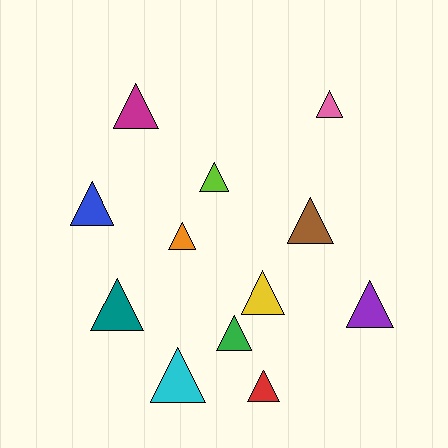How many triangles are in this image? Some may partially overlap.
There are 12 triangles.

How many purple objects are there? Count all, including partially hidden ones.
There is 1 purple object.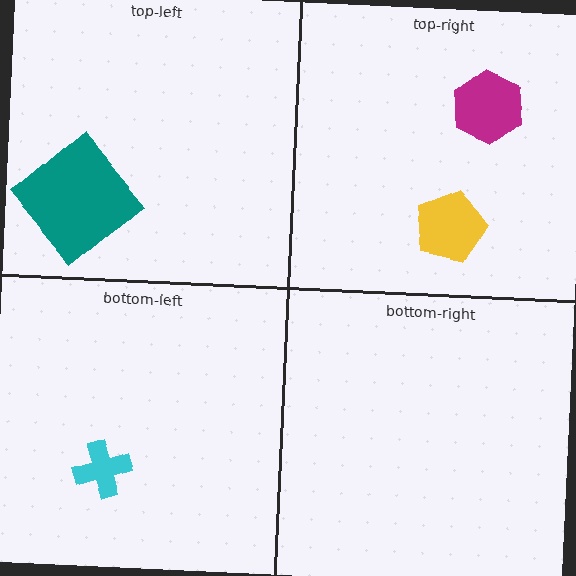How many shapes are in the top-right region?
2.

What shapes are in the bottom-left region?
The cyan cross.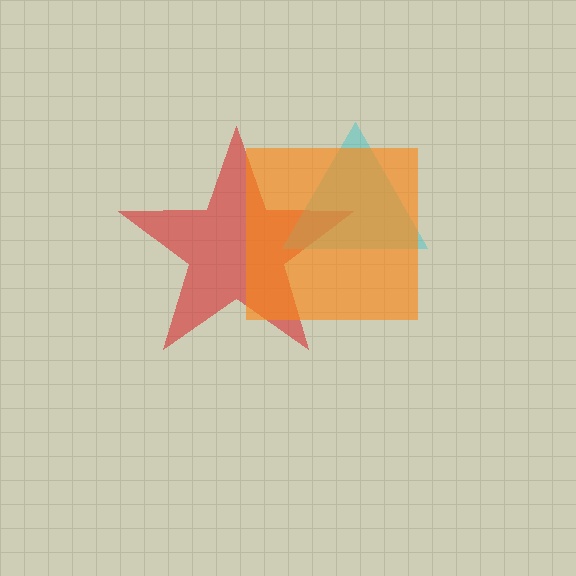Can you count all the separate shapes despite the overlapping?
Yes, there are 3 separate shapes.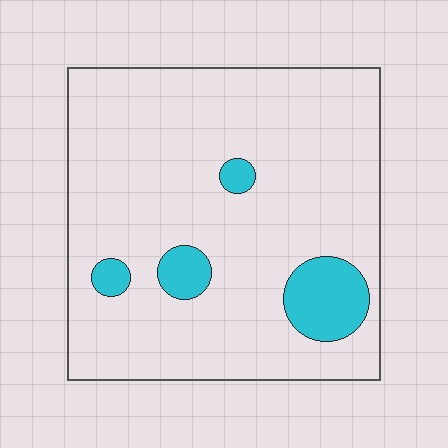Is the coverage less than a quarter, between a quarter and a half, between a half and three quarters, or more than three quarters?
Less than a quarter.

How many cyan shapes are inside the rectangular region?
4.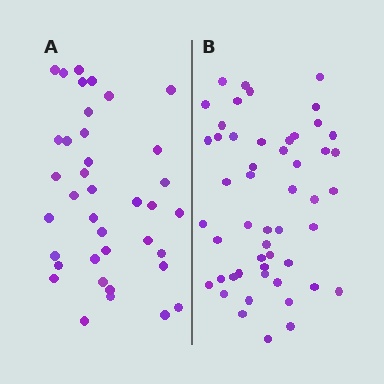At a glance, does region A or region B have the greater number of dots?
Region B (the right region) has more dots.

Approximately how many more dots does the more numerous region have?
Region B has approximately 15 more dots than region A.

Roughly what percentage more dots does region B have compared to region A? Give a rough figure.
About 35% more.